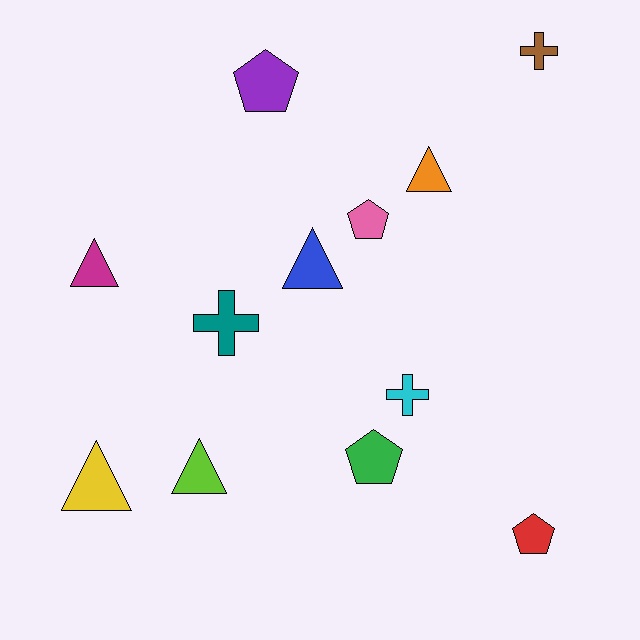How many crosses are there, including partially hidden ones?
There are 3 crosses.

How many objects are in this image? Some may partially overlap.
There are 12 objects.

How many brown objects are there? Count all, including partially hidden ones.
There is 1 brown object.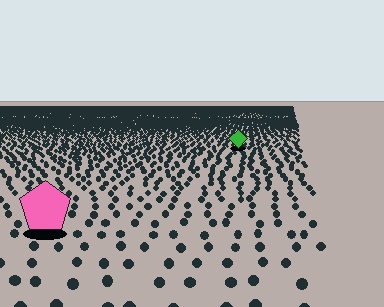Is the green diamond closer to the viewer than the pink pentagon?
No. The pink pentagon is closer — you can tell from the texture gradient: the ground texture is coarser near it.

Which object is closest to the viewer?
The pink pentagon is closest. The texture marks near it are larger and more spread out.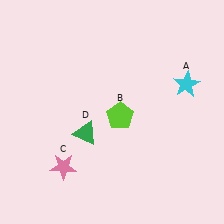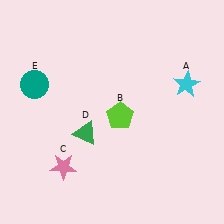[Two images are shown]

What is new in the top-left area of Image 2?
A teal circle (E) was added in the top-left area of Image 2.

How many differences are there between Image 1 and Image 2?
There is 1 difference between the two images.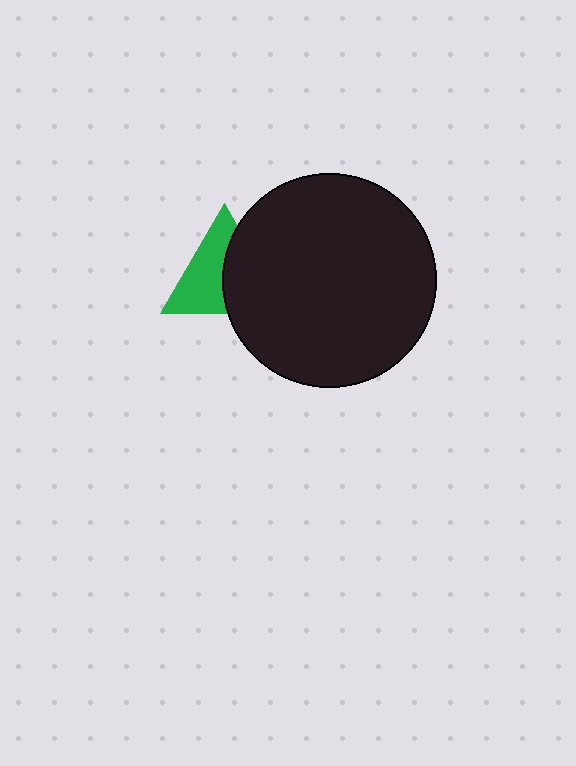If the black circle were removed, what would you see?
You would see the complete green triangle.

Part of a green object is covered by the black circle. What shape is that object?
It is a triangle.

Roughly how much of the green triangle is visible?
About half of it is visible (roughly 54%).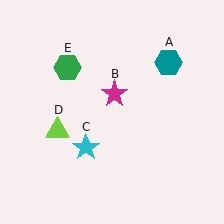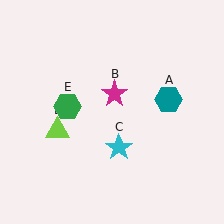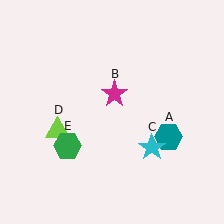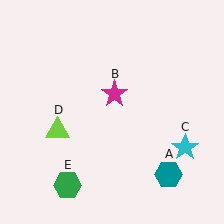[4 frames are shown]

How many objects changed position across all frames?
3 objects changed position: teal hexagon (object A), cyan star (object C), green hexagon (object E).